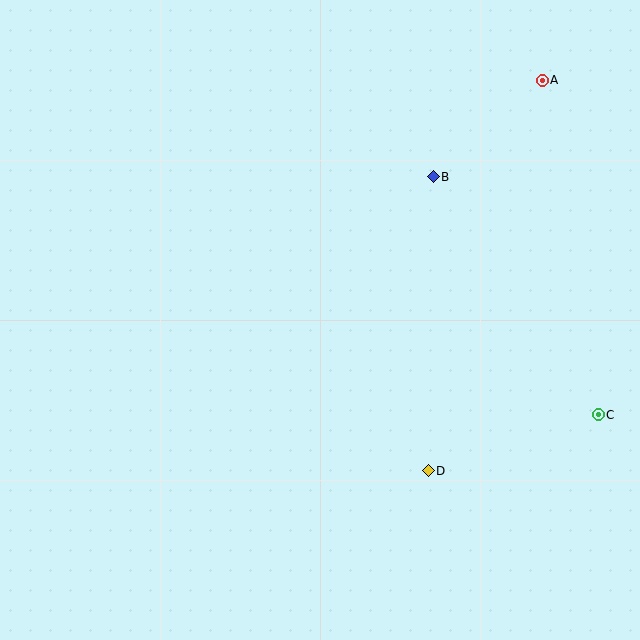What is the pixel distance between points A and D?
The distance between A and D is 407 pixels.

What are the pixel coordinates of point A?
Point A is at (542, 81).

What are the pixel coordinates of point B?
Point B is at (433, 177).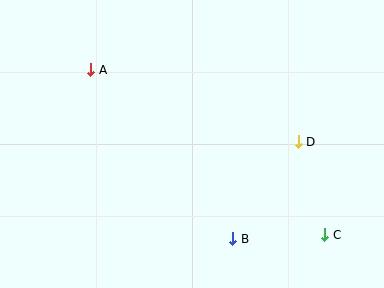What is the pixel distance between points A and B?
The distance between A and B is 221 pixels.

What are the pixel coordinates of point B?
Point B is at (233, 239).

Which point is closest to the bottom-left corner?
Point A is closest to the bottom-left corner.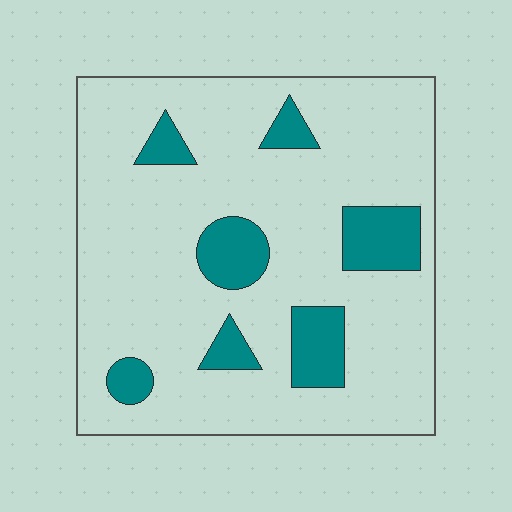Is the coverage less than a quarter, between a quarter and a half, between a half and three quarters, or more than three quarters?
Less than a quarter.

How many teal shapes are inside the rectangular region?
7.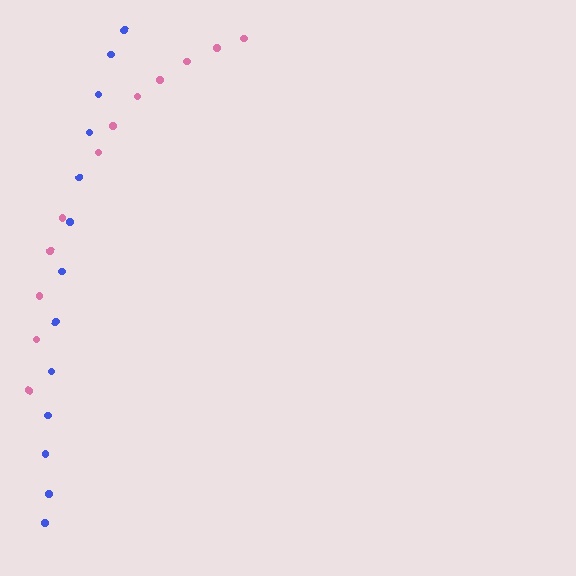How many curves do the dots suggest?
There are 2 distinct paths.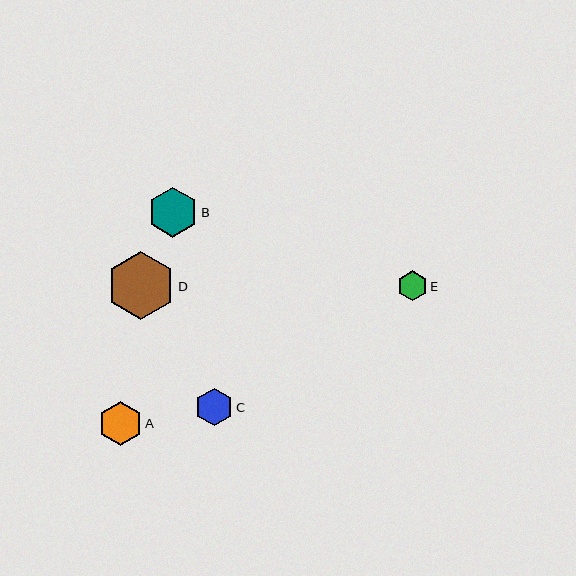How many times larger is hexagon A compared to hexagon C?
Hexagon A is approximately 1.2 times the size of hexagon C.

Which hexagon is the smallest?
Hexagon E is the smallest with a size of approximately 30 pixels.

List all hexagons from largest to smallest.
From largest to smallest: D, B, A, C, E.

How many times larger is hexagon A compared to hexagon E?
Hexagon A is approximately 1.4 times the size of hexagon E.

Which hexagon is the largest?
Hexagon D is the largest with a size of approximately 68 pixels.